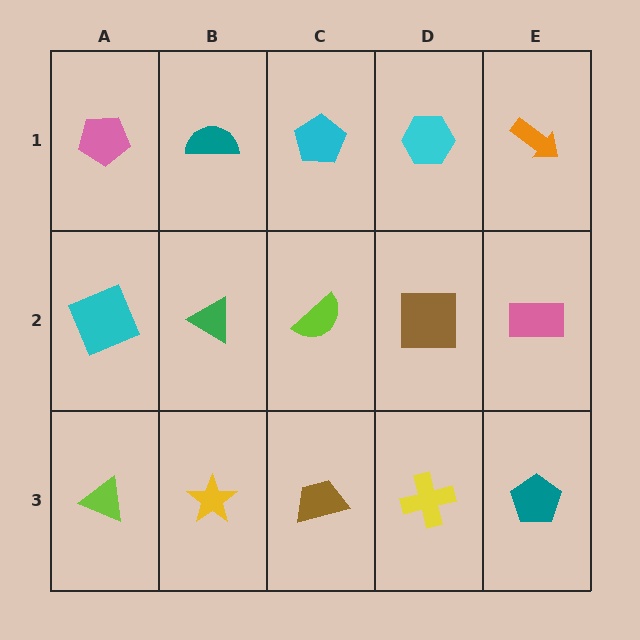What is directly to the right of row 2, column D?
A pink rectangle.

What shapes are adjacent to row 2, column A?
A pink pentagon (row 1, column A), a lime triangle (row 3, column A), a green triangle (row 2, column B).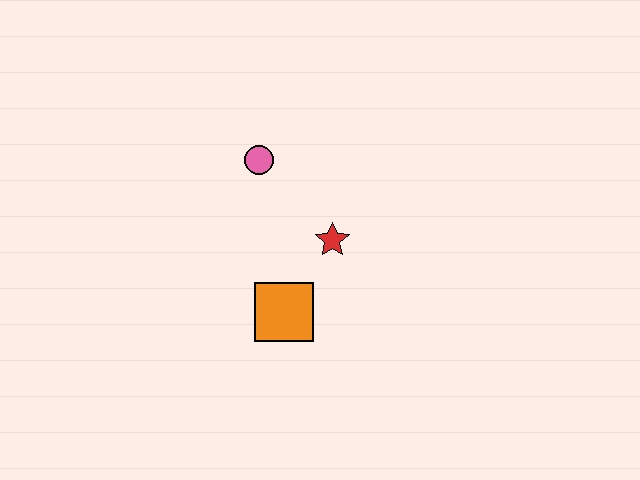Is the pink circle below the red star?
No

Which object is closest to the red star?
The orange square is closest to the red star.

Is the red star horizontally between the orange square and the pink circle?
No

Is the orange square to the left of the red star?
Yes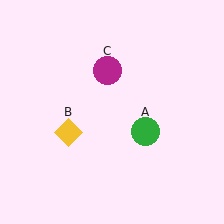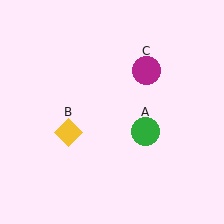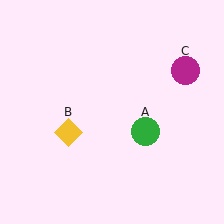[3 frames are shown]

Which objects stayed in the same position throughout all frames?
Green circle (object A) and yellow diamond (object B) remained stationary.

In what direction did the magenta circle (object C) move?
The magenta circle (object C) moved right.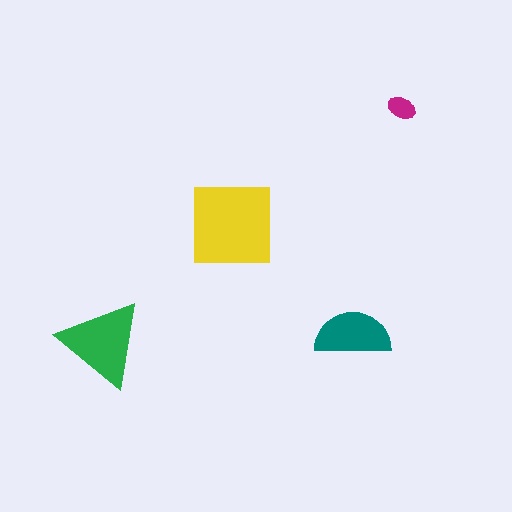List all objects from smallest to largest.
The magenta ellipse, the teal semicircle, the green triangle, the yellow square.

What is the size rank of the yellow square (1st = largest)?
1st.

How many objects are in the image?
There are 4 objects in the image.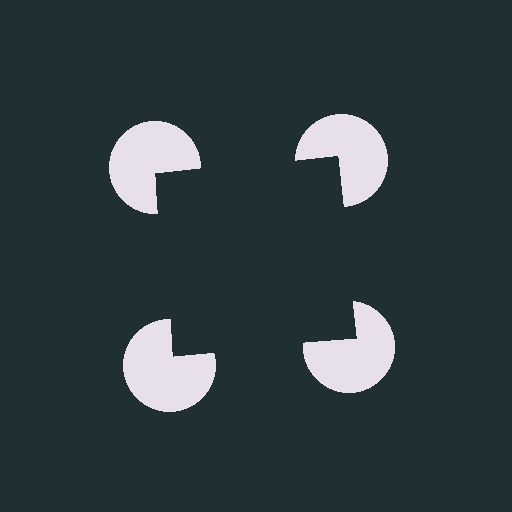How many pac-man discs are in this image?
There are 4 — one at each vertex of the illusory square.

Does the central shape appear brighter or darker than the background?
It typically appears slightly darker than the background, even though no actual brightness change is drawn.